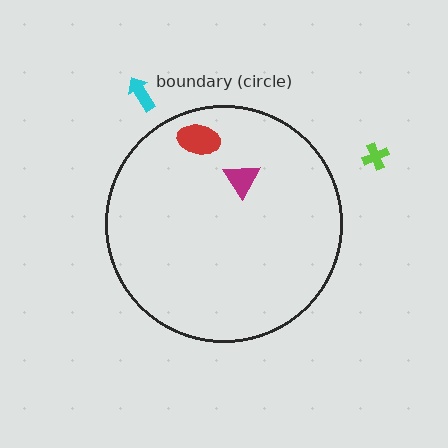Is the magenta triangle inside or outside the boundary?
Inside.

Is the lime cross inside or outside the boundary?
Outside.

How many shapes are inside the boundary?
2 inside, 2 outside.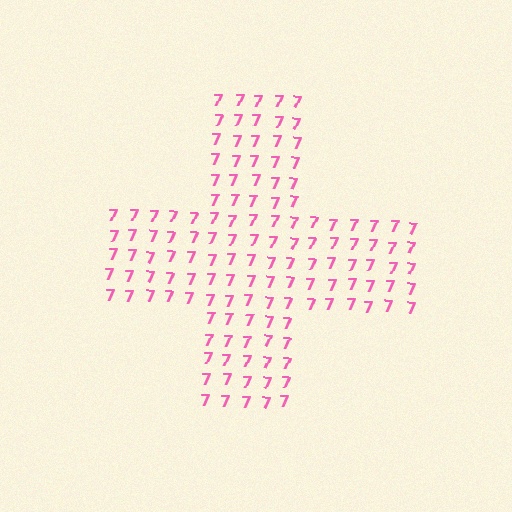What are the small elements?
The small elements are digit 7's.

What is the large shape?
The large shape is a cross.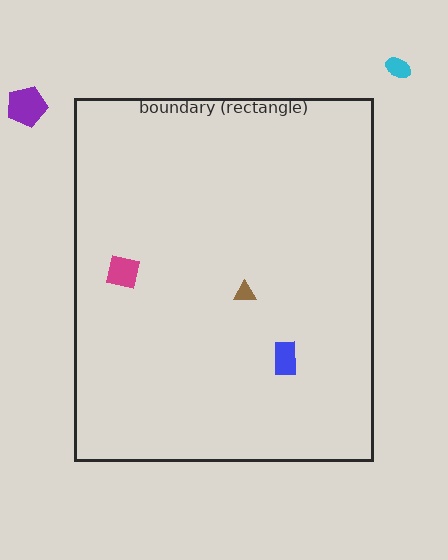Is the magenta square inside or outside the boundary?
Inside.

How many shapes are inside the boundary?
3 inside, 2 outside.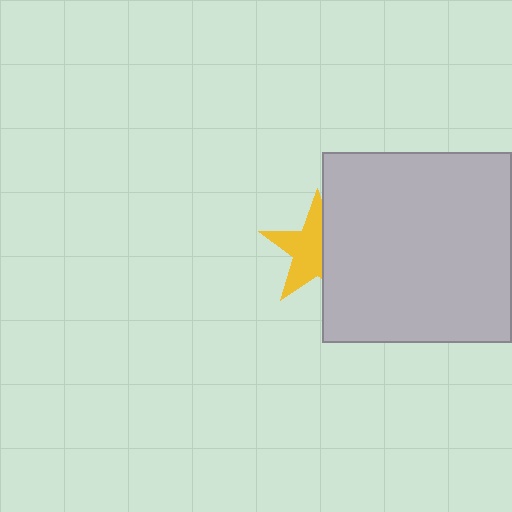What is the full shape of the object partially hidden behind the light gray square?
The partially hidden object is a yellow star.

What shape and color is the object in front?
The object in front is a light gray square.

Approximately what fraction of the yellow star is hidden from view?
Roughly 42% of the yellow star is hidden behind the light gray square.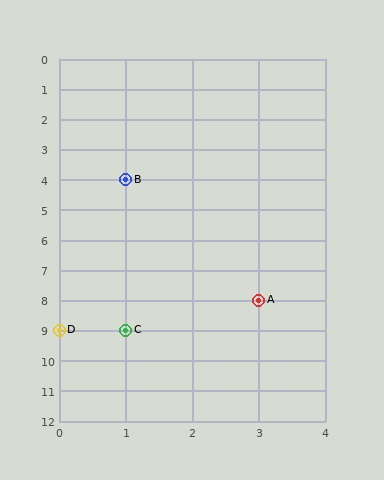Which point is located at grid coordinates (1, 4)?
Point B is at (1, 4).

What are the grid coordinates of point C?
Point C is at grid coordinates (1, 9).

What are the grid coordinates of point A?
Point A is at grid coordinates (3, 8).